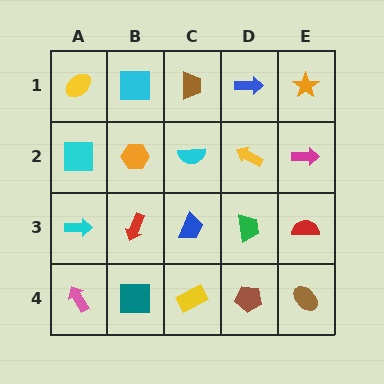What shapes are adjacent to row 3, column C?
A cyan semicircle (row 2, column C), a yellow rectangle (row 4, column C), a red arrow (row 3, column B), a green trapezoid (row 3, column D).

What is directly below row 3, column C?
A yellow rectangle.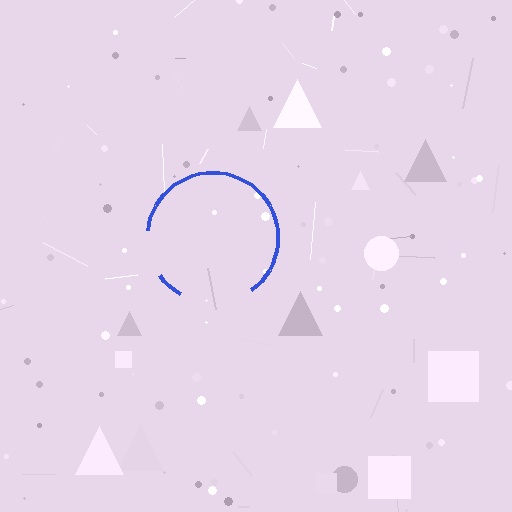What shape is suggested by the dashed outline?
The dashed outline suggests a circle.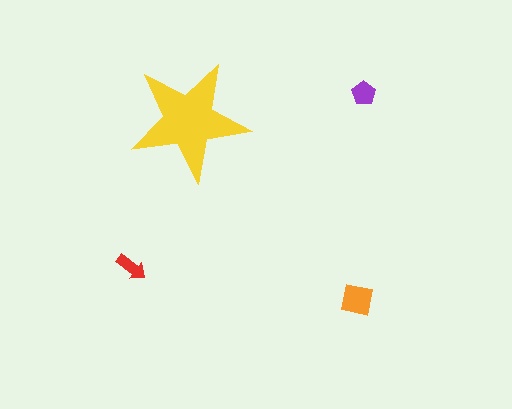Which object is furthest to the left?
The red arrow is leftmost.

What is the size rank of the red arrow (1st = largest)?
4th.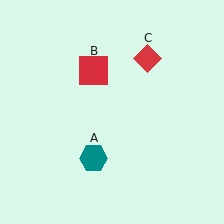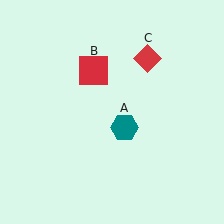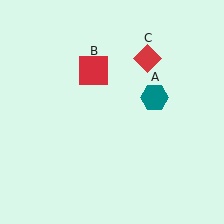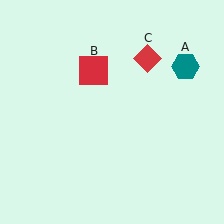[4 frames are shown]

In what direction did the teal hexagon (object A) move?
The teal hexagon (object A) moved up and to the right.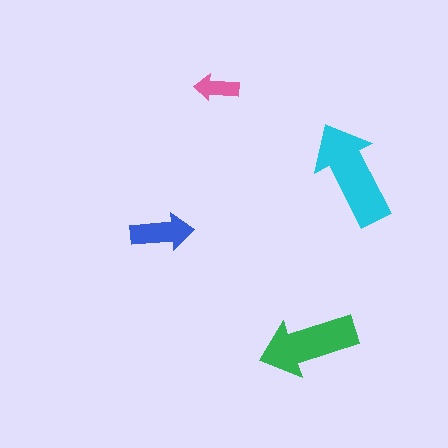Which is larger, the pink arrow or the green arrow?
The green one.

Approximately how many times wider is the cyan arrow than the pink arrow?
About 2.5 times wider.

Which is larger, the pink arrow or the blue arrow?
The blue one.